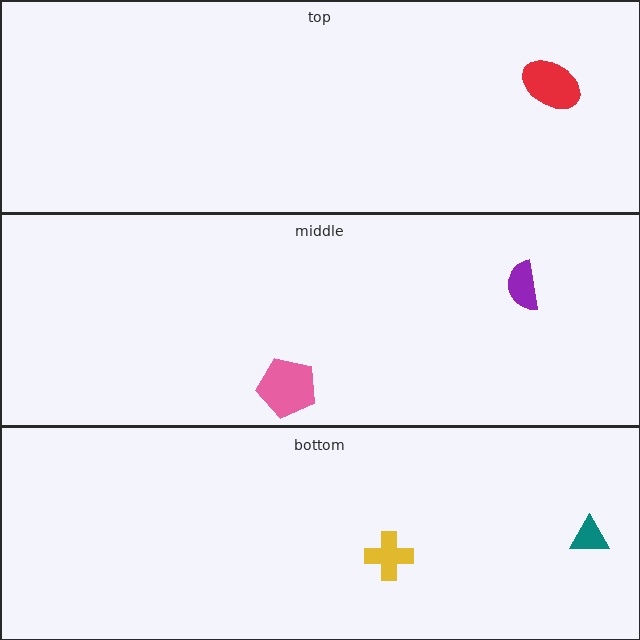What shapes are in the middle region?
The pink pentagon, the purple semicircle.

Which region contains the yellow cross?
The bottom region.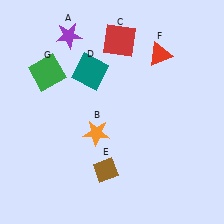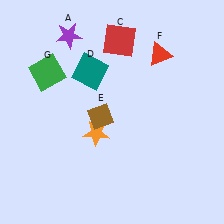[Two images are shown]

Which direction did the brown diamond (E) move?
The brown diamond (E) moved up.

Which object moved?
The brown diamond (E) moved up.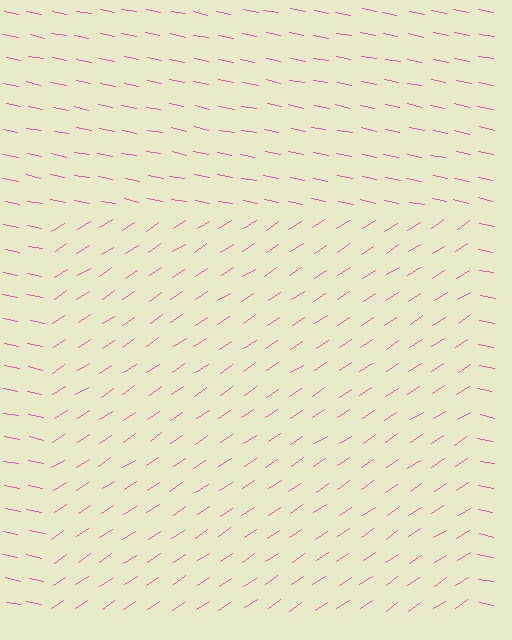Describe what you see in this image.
The image is filled with small pink line segments. A rectangle region in the image has lines oriented differently from the surrounding lines, creating a visible texture boundary.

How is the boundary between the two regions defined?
The boundary is defined purely by a change in line orientation (approximately 45 degrees difference). All lines are the same color and thickness.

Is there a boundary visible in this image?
Yes, there is a texture boundary formed by a change in line orientation.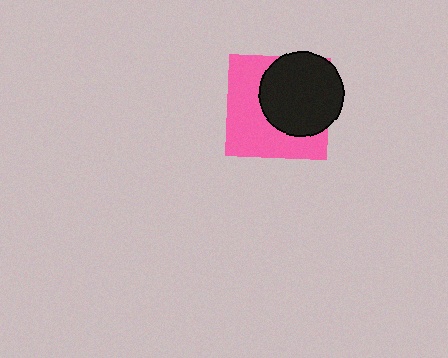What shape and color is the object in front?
The object in front is a black circle.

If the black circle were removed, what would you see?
You would see the complete pink square.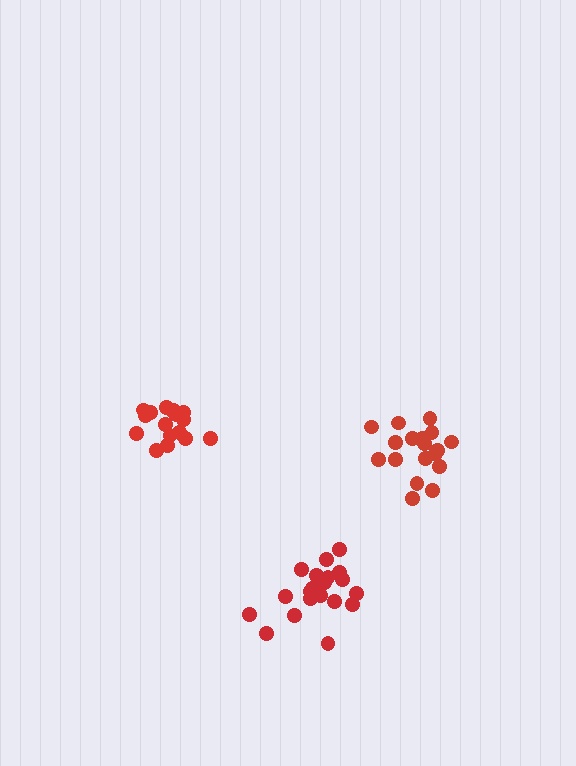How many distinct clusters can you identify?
There are 3 distinct clusters.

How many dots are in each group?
Group 1: 17 dots, Group 2: 18 dots, Group 3: 20 dots (55 total).